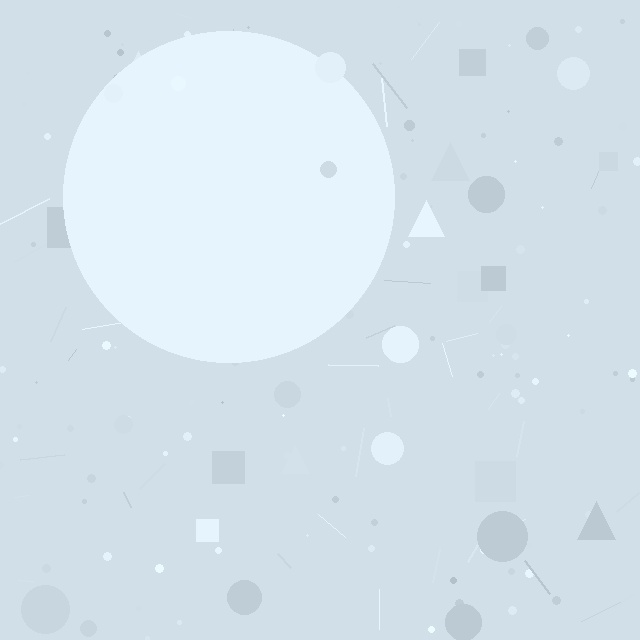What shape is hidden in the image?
A circle is hidden in the image.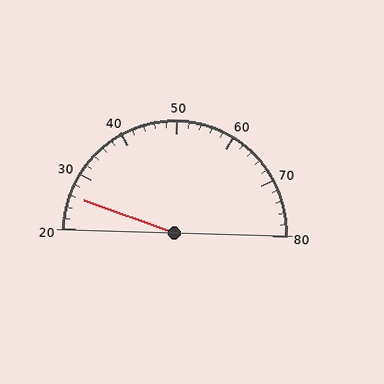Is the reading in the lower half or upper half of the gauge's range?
The reading is in the lower half of the range (20 to 80).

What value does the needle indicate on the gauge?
The needle indicates approximately 26.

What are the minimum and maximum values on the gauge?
The gauge ranges from 20 to 80.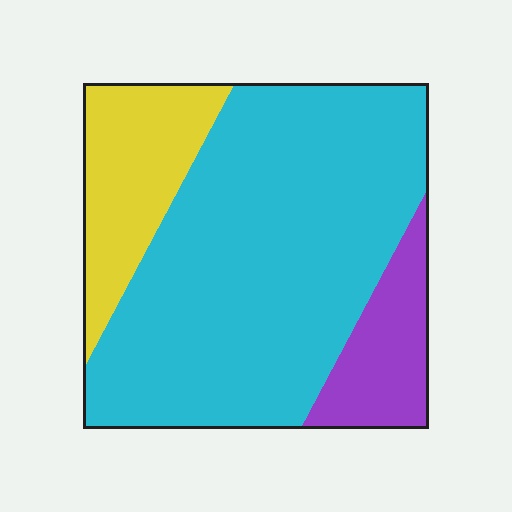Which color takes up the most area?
Cyan, at roughly 70%.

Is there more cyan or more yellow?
Cyan.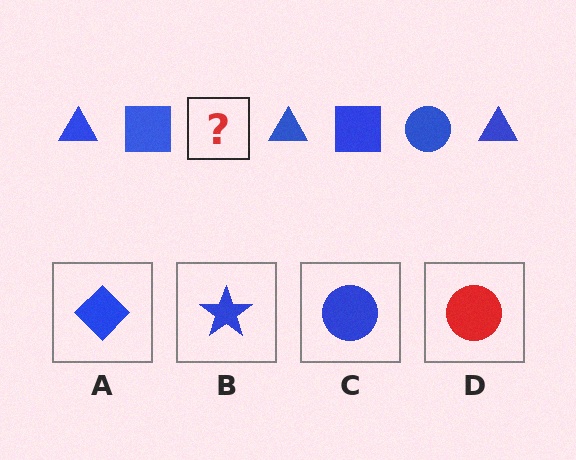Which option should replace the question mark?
Option C.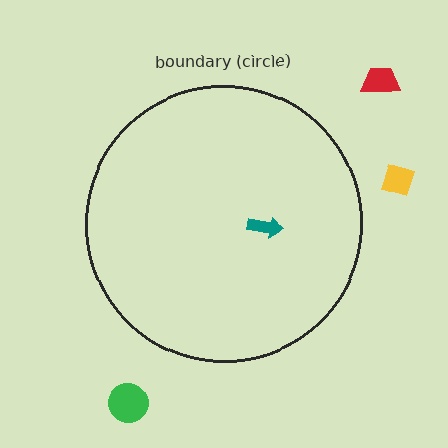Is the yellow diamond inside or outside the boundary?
Outside.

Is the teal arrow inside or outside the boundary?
Inside.